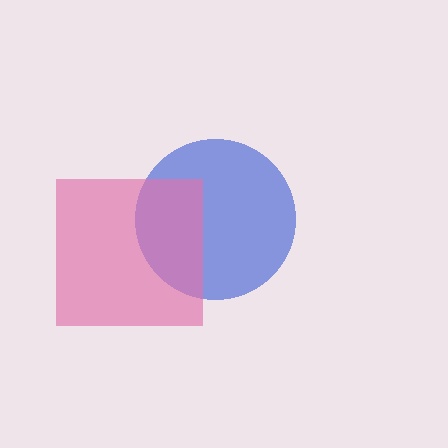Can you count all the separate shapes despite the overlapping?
Yes, there are 2 separate shapes.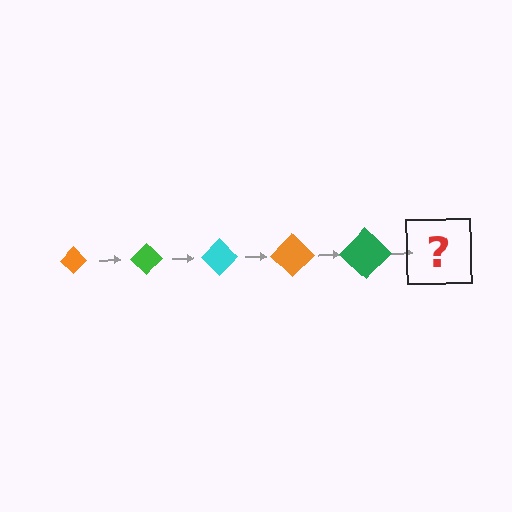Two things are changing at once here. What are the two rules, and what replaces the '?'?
The two rules are that the diamond grows larger each step and the color cycles through orange, green, and cyan. The '?' should be a cyan diamond, larger than the previous one.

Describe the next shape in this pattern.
It should be a cyan diamond, larger than the previous one.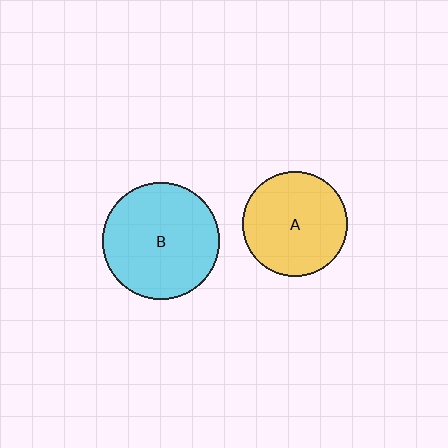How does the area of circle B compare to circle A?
Approximately 1.2 times.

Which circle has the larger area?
Circle B (cyan).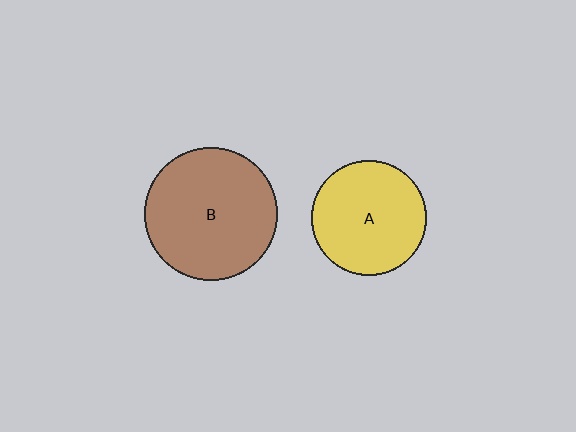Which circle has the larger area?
Circle B (brown).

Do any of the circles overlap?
No, none of the circles overlap.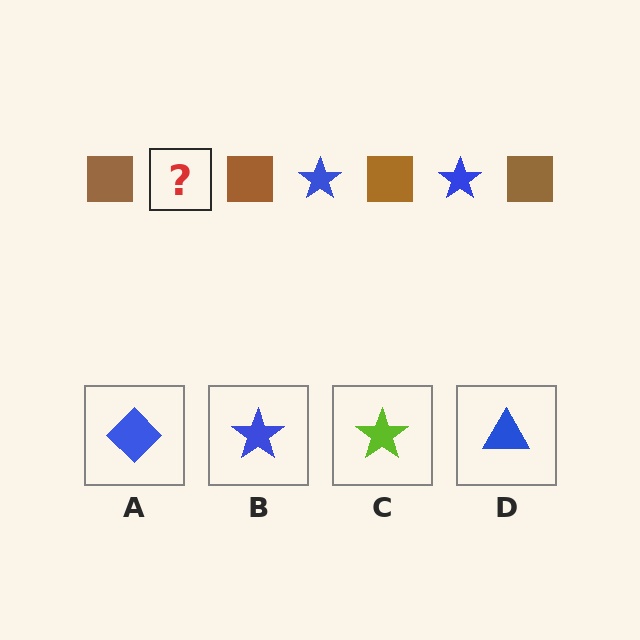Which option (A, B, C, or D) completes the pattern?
B.